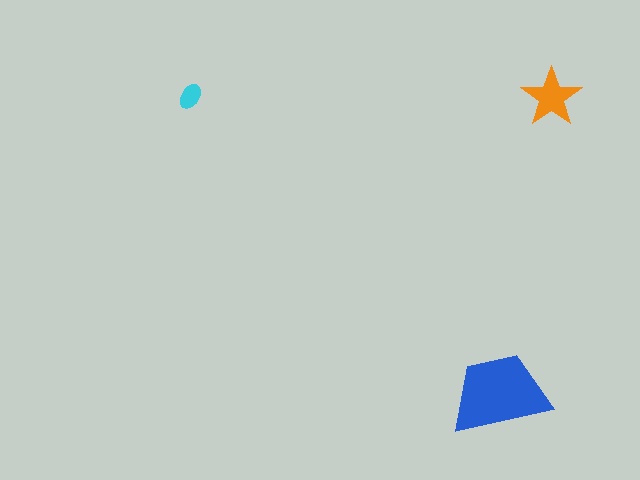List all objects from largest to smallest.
The blue trapezoid, the orange star, the cyan ellipse.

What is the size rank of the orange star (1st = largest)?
2nd.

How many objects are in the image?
There are 3 objects in the image.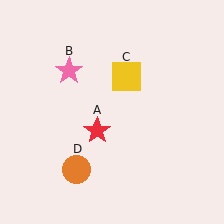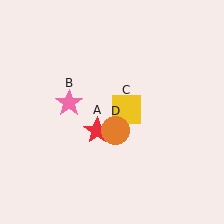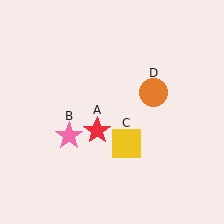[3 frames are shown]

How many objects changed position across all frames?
3 objects changed position: pink star (object B), yellow square (object C), orange circle (object D).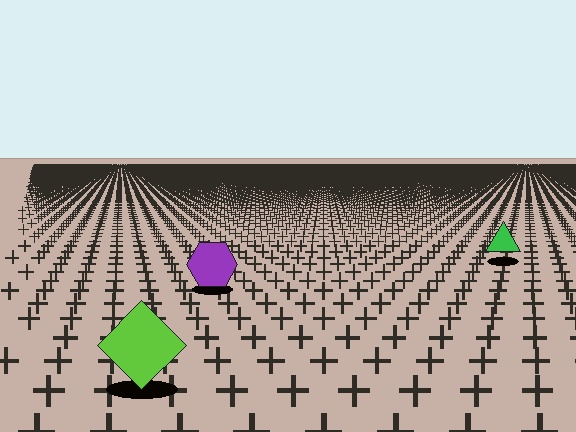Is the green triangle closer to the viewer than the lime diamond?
No. The lime diamond is closer — you can tell from the texture gradient: the ground texture is coarser near it.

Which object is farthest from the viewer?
The green triangle is farthest from the viewer. It appears smaller and the ground texture around it is denser.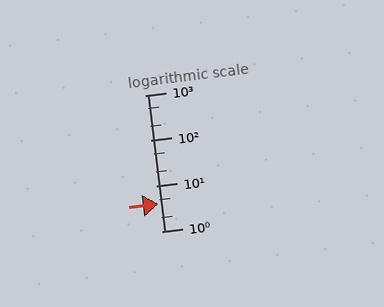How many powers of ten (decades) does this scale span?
The scale spans 3 decades, from 1 to 1000.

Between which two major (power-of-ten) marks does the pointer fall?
The pointer is between 1 and 10.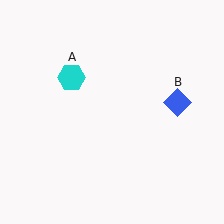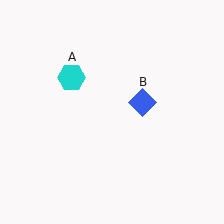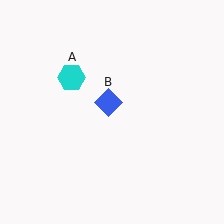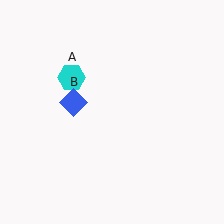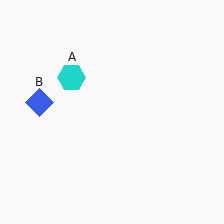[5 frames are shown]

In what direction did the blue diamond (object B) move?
The blue diamond (object B) moved left.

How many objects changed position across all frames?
1 object changed position: blue diamond (object B).